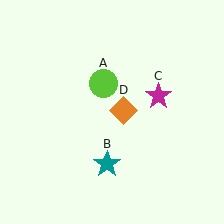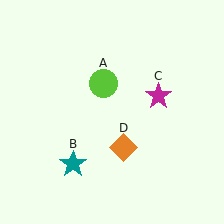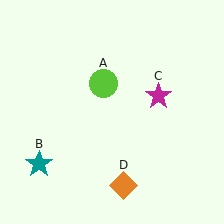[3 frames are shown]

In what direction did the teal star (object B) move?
The teal star (object B) moved left.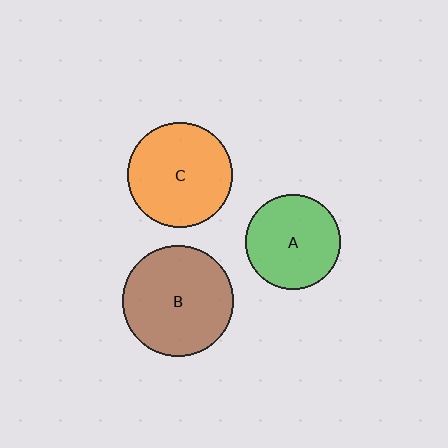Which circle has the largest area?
Circle B (brown).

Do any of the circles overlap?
No, none of the circles overlap.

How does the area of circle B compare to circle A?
Approximately 1.4 times.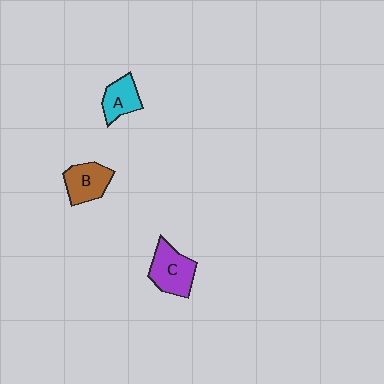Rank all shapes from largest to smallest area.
From largest to smallest: C (purple), B (brown), A (cyan).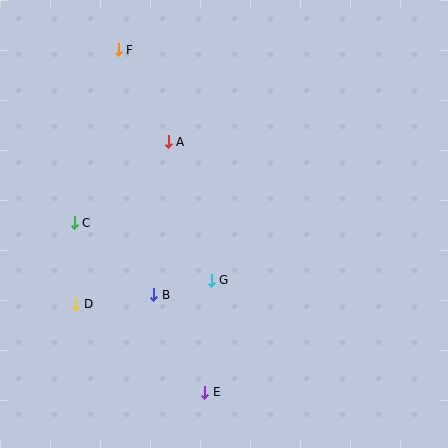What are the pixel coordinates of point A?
Point A is at (168, 142).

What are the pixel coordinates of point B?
Point B is at (154, 295).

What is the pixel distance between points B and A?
The distance between B and A is 153 pixels.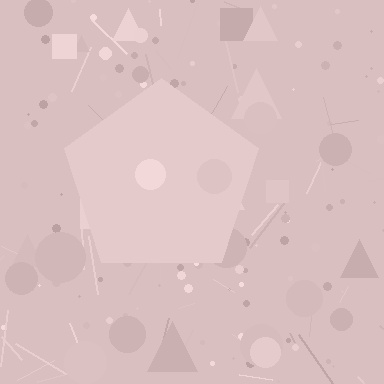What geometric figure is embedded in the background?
A pentagon is embedded in the background.